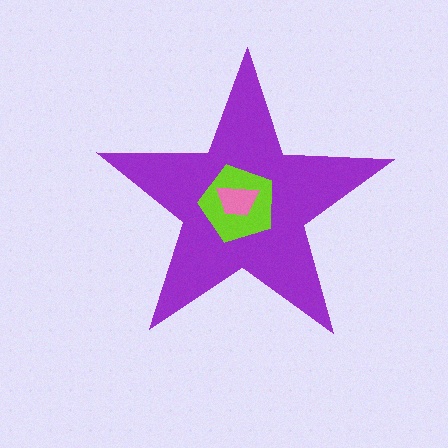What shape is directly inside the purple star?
The lime pentagon.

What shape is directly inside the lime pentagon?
The pink trapezoid.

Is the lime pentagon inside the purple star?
Yes.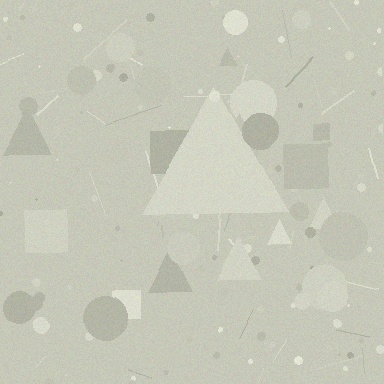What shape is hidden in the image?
A triangle is hidden in the image.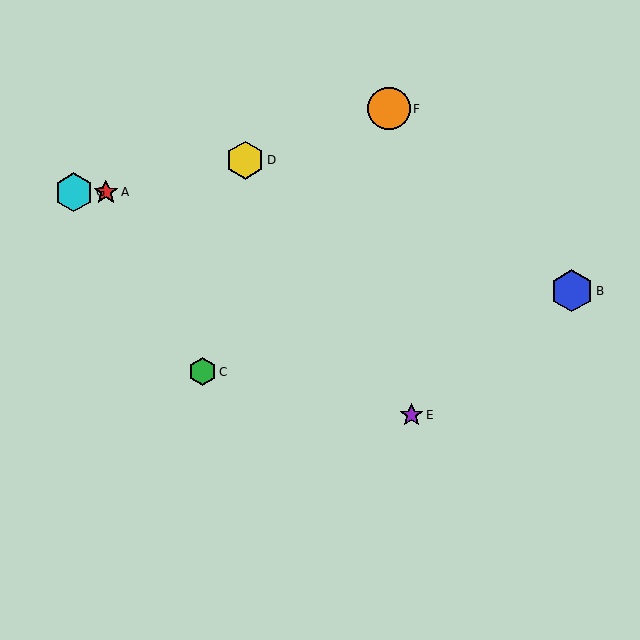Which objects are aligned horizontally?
Objects A, G are aligned horizontally.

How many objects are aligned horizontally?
2 objects (A, G) are aligned horizontally.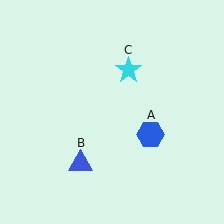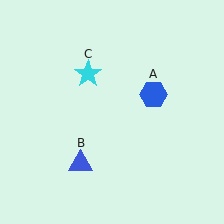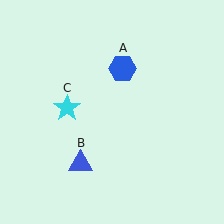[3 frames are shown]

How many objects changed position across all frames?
2 objects changed position: blue hexagon (object A), cyan star (object C).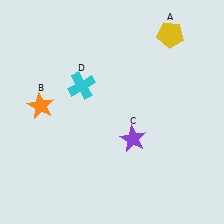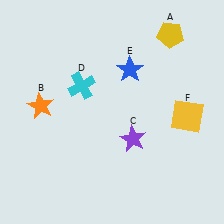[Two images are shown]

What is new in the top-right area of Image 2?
A blue star (E) was added in the top-right area of Image 2.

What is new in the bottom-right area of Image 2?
A yellow square (F) was added in the bottom-right area of Image 2.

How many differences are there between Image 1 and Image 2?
There are 2 differences between the two images.